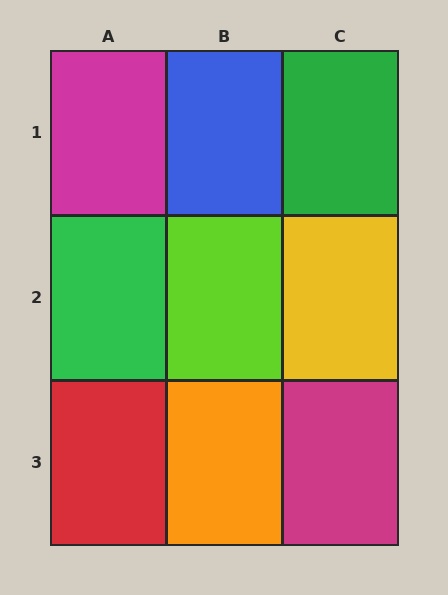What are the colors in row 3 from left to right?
Red, orange, magenta.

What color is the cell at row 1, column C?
Green.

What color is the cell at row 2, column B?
Lime.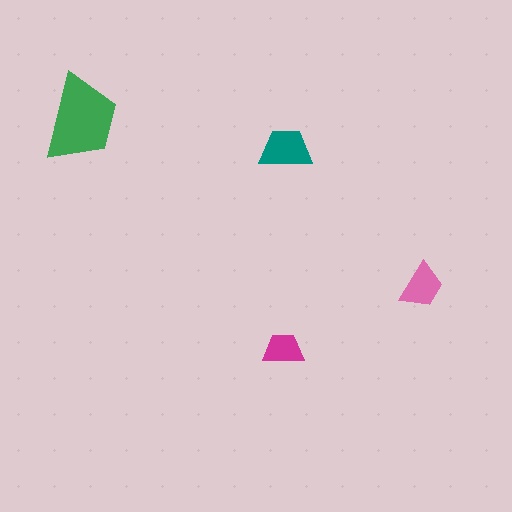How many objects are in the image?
There are 4 objects in the image.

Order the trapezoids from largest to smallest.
the green one, the teal one, the pink one, the magenta one.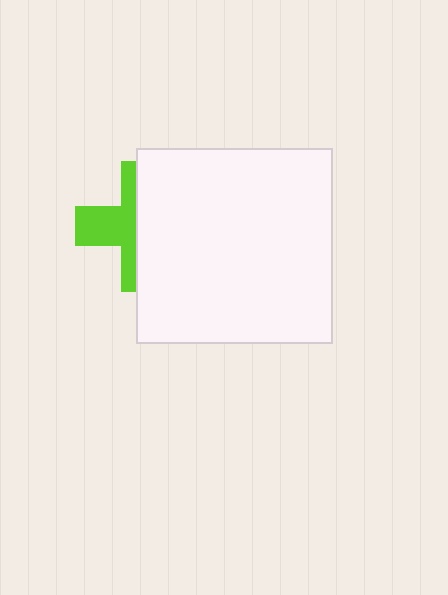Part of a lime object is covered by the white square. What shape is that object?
It is a cross.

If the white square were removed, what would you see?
You would see the complete lime cross.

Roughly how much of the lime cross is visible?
A small part of it is visible (roughly 42%).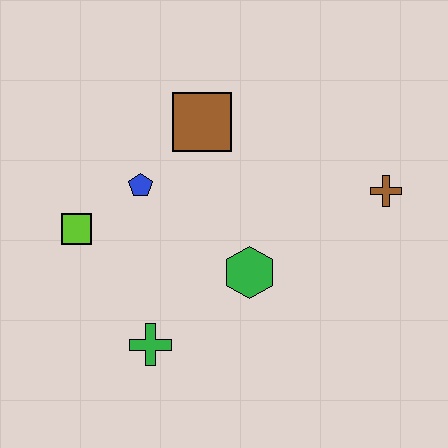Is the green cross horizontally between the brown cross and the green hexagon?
No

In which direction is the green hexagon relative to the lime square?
The green hexagon is to the right of the lime square.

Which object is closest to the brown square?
The blue pentagon is closest to the brown square.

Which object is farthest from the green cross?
The brown cross is farthest from the green cross.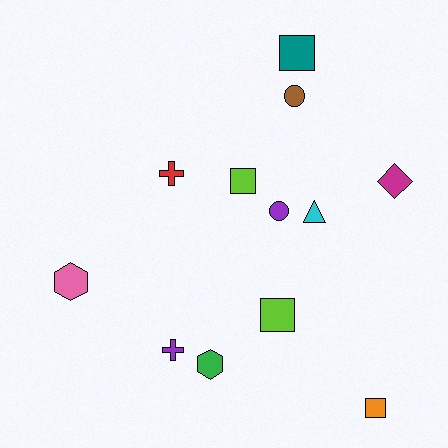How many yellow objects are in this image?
There are no yellow objects.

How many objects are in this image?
There are 12 objects.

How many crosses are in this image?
There are 2 crosses.